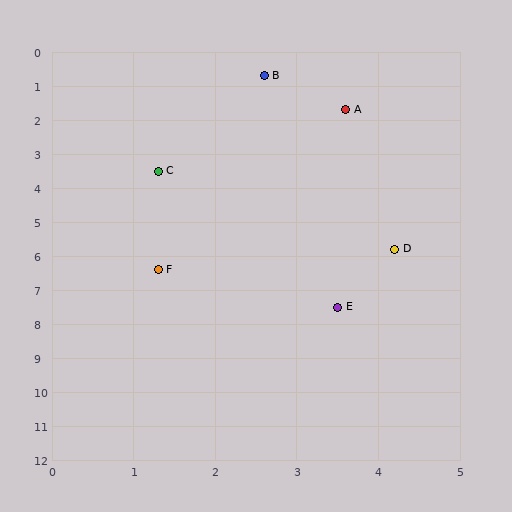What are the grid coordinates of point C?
Point C is at approximately (1.3, 3.5).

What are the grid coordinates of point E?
Point E is at approximately (3.5, 7.5).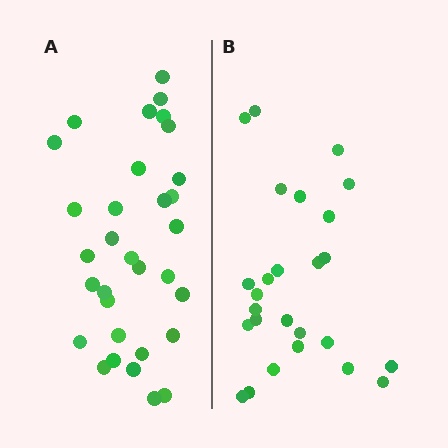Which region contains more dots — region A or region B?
Region A (the left region) has more dots.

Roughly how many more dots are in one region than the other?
Region A has about 6 more dots than region B.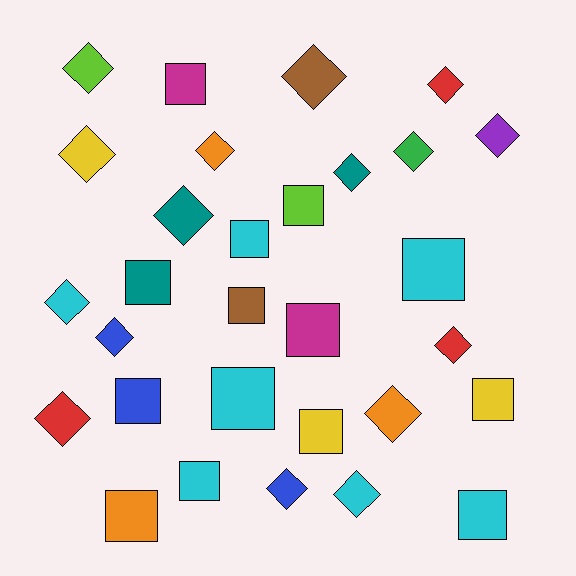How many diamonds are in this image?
There are 16 diamonds.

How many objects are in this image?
There are 30 objects.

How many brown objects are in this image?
There are 2 brown objects.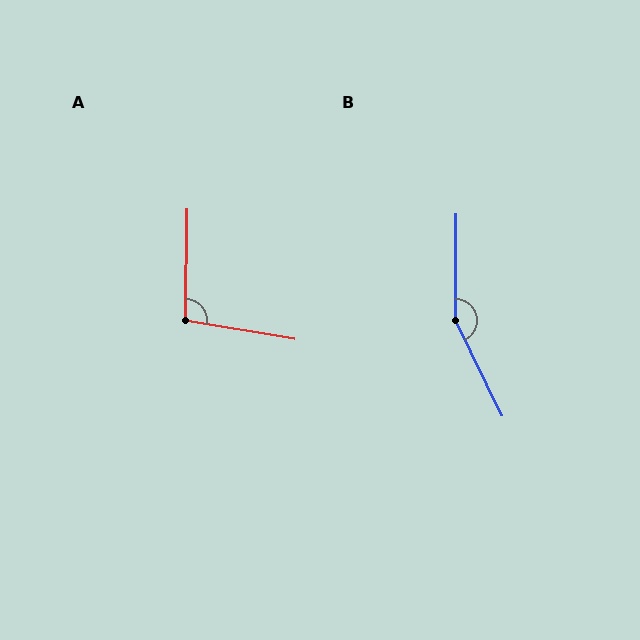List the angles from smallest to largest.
A (99°), B (154°).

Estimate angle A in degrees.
Approximately 99 degrees.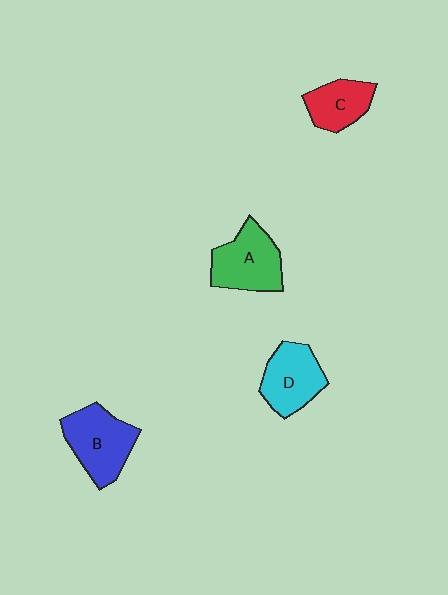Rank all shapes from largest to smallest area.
From largest to smallest: B (blue), A (green), D (cyan), C (red).